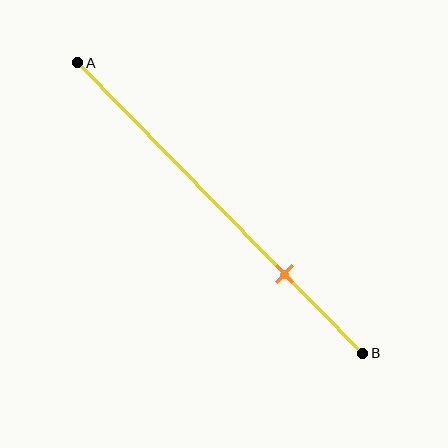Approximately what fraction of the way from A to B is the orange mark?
The orange mark is approximately 75% of the way from A to B.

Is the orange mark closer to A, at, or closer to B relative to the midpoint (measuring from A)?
The orange mark is closer to point B than the midpoint of segment AB.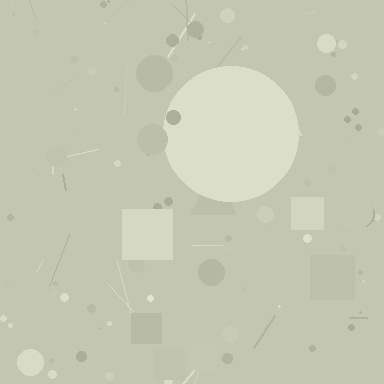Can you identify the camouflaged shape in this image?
The camouflaged shape is a circle.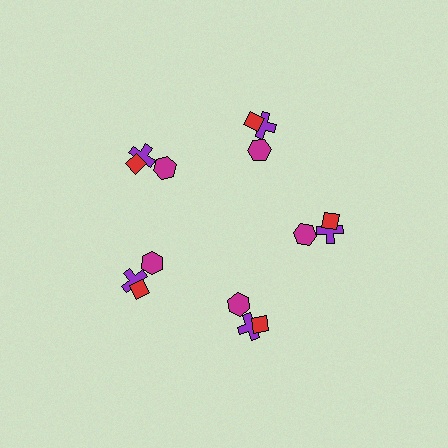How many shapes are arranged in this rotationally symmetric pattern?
There are 15 shapes, arranged in 5 groups of 3.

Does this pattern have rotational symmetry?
Yes, this pattern has 5-fold rotational symmetry. It looks the same after rotating 72 degrees around the center.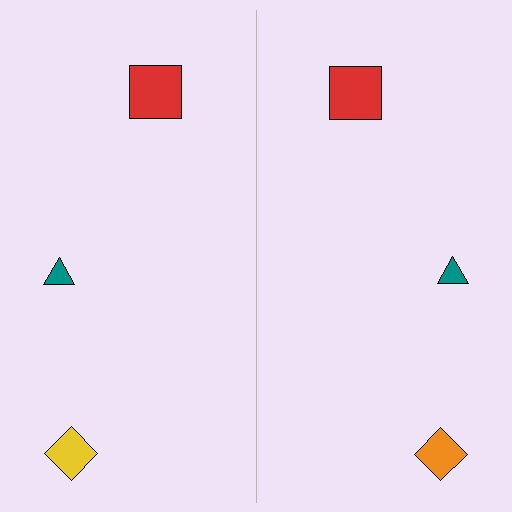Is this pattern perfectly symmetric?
No, the pattern is not perfectly symmetric. The orange diamond on the right side breaks the symmetry — its mirror counterpart is yellow.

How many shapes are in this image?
There are 6 shapes in this image.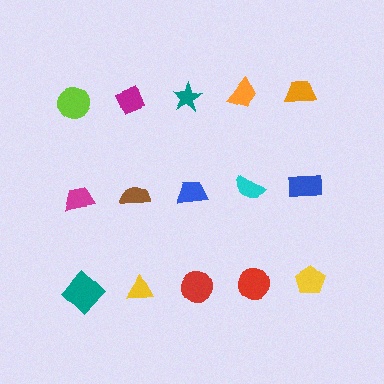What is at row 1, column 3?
A teal star.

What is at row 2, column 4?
A cyan semicircle.